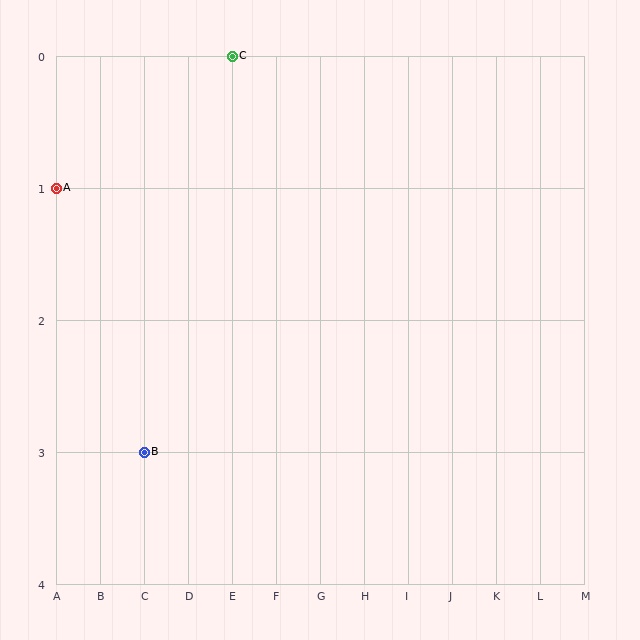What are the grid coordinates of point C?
Point C is at grid coordinates (E, 0).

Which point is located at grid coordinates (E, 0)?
Point C is at (E, 0).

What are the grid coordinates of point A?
Point A is at grid coordinates (A, 1).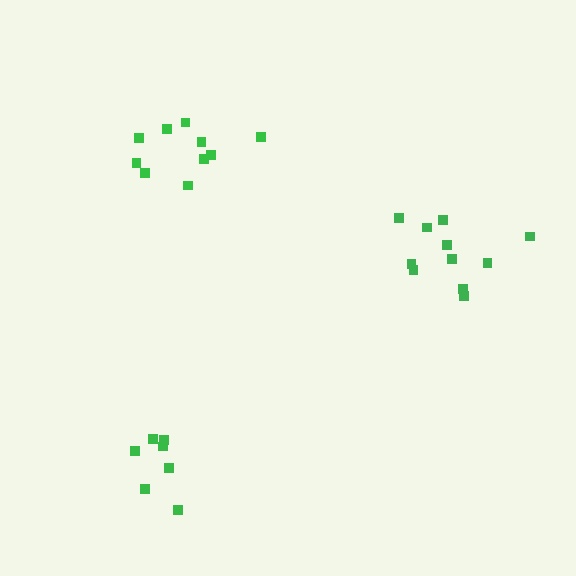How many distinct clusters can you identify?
There are 3 distinct clusters.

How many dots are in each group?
Group 1: 10 dots, Group 2: 11 dots, Group 3: 7 dots (28 total).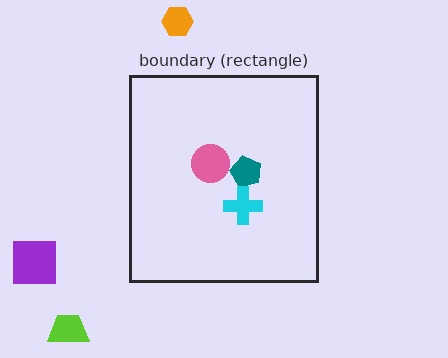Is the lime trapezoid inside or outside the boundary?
Outside.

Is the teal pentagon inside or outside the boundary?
Inside.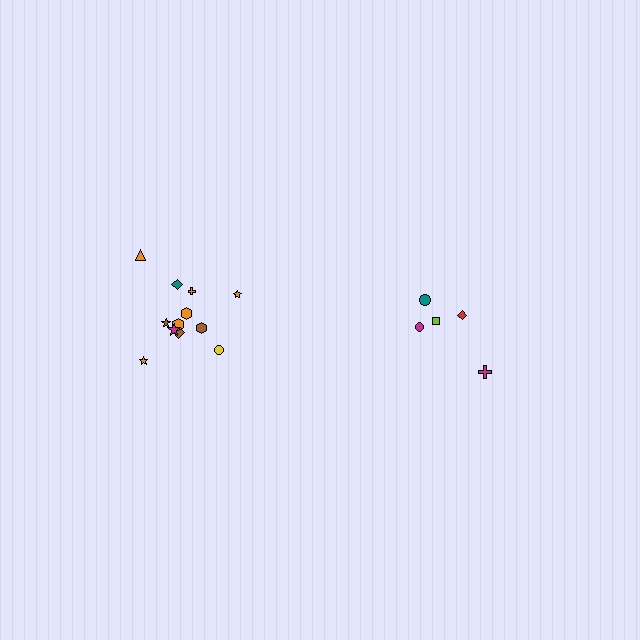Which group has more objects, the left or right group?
The left group.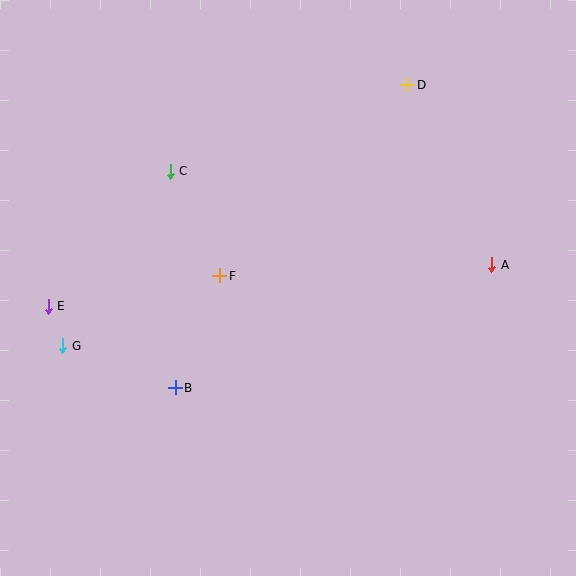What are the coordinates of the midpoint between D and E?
The midpoint between D and E is at (228, 195).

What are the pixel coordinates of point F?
Point F is at (220, 276).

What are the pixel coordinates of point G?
Point G is at (63, 346).